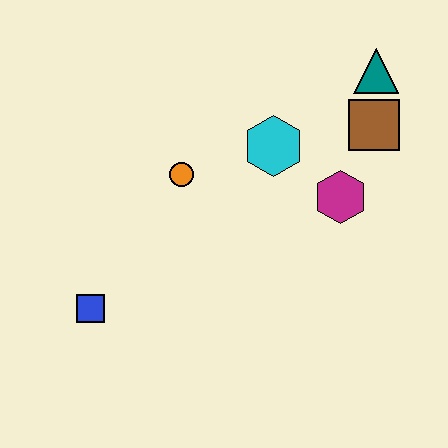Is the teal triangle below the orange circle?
No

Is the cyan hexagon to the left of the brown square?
Yes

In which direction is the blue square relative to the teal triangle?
The blue square is to the left of the teal triangle.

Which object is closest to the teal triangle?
The brown square is closest to the teal triangle.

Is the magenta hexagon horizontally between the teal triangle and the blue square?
Yes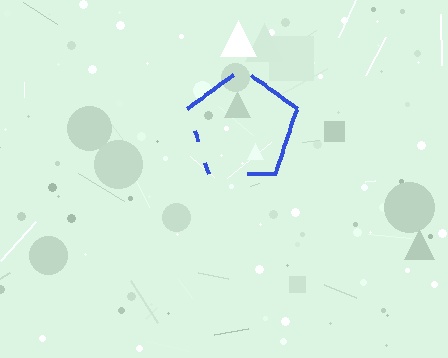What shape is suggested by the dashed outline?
The dashed outline suggests a pentagon.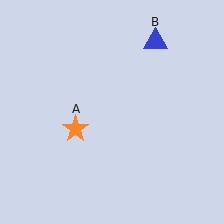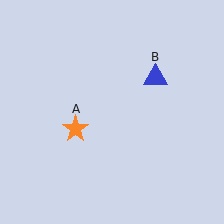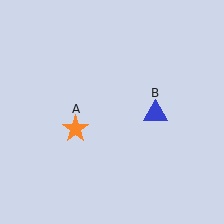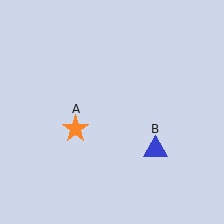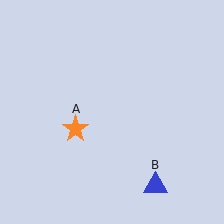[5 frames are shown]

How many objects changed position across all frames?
1 object changed position: blue triangle (object B).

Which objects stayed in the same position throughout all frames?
Orange star (object A) remained stationary.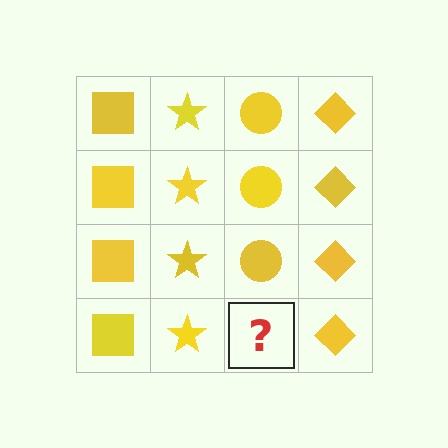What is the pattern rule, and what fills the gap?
The rule is that each column has a consistent shape. The gap should be filled with a yellow circle.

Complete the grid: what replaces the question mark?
The question mark should be replaced with a yellow circle.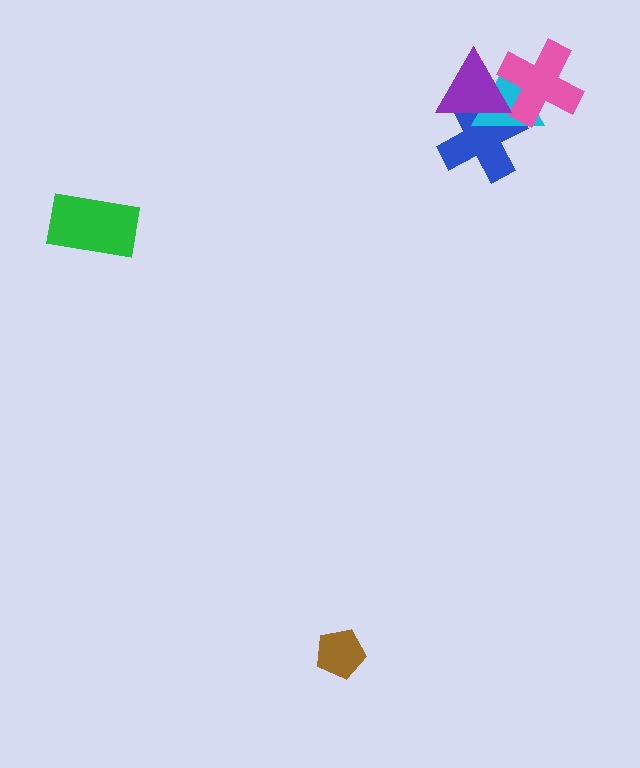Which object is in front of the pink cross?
The purple triangle is in front of the pink cross.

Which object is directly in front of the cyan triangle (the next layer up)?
The pink cross is directly in front of the cyan triangle.